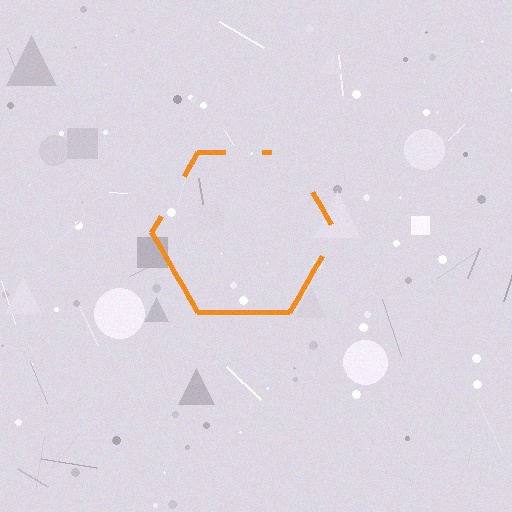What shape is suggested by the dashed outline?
The dashed outline suggests a hexagon.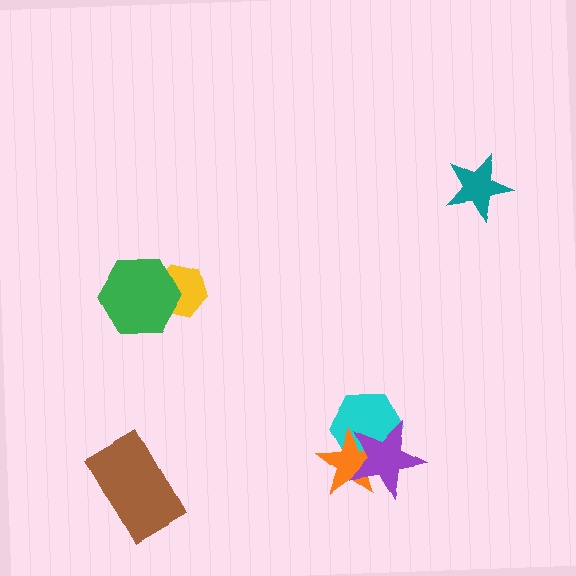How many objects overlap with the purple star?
2 objects overlap with the purple star.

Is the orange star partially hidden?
Yes, it is partially covered by another shape.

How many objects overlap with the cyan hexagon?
2 objects overlap with the cyan hexagon.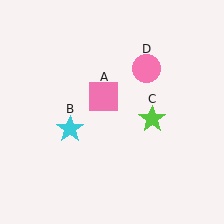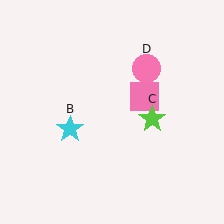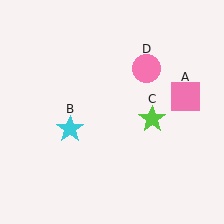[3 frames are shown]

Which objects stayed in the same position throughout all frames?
Cyan star (object B) and lime star (object C) and pink circle (object D) remained stationary.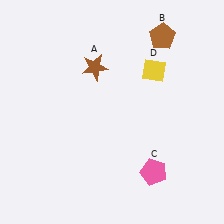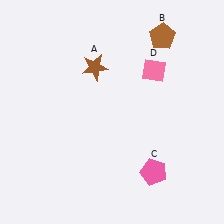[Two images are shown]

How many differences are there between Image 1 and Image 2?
There is 1 difference between the two images.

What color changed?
The diamond (D) changed from yellow in Image 1 to pink in Image 2.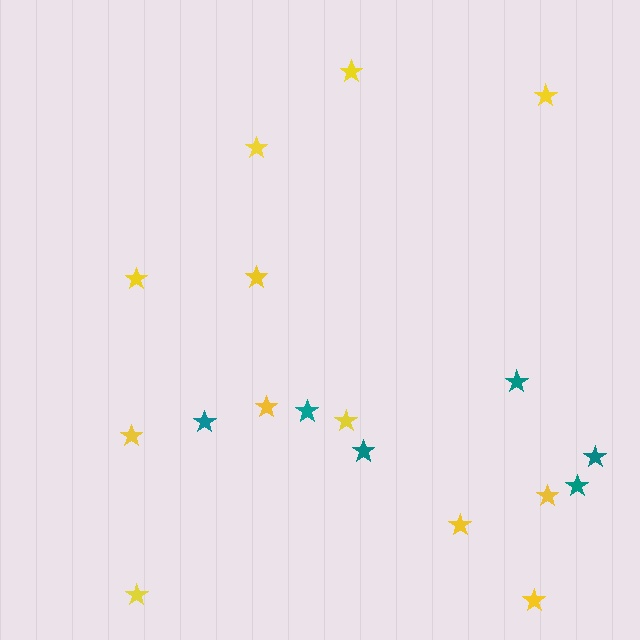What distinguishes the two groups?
There are 2 groups: one group of yellow stars (12) and one group of teal stars (6).